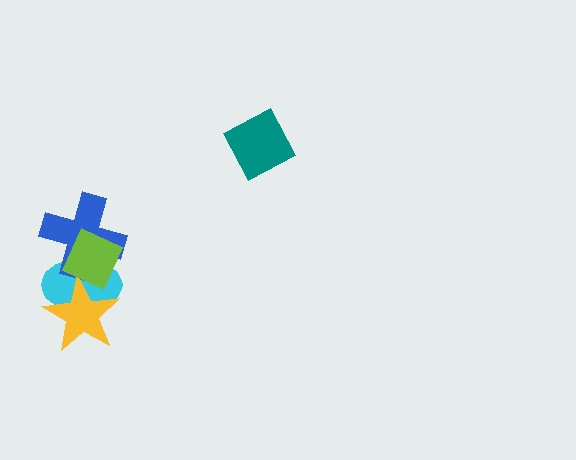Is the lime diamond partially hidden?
No, no other shape covers it.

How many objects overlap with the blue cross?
2 objects overlap with the blue cross.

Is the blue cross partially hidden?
Yes, it is partially covered by another shape.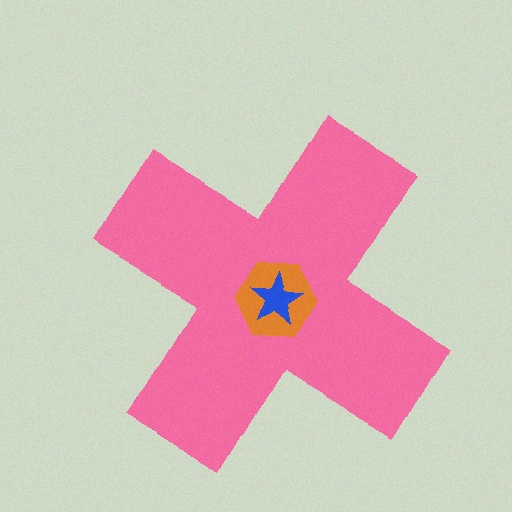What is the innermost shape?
The blue star.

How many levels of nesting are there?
3.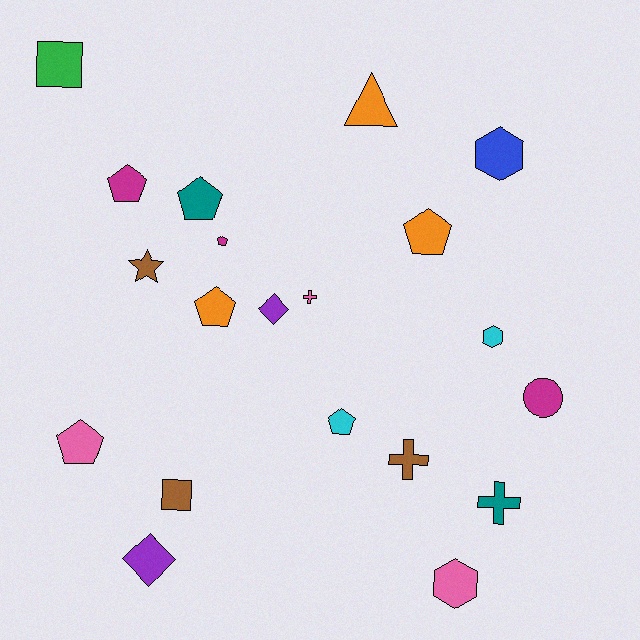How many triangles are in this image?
There is 1 triangle.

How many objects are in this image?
There are 20 objects.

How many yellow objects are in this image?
There are no yellow objects.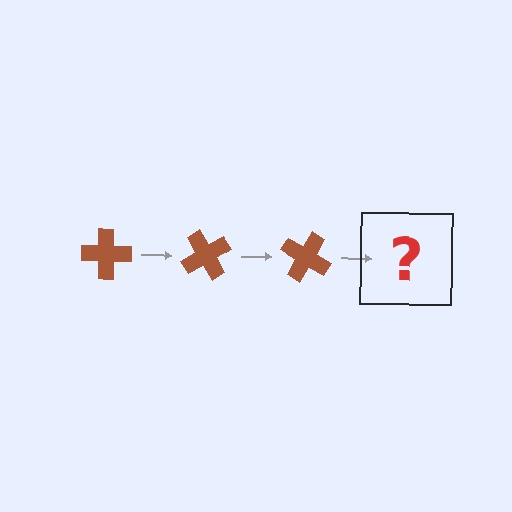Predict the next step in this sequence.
The next step is a brown cross rotated 180 degrees.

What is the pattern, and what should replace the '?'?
The pattern is that the cross rotates 60 degrees each step. The '?' should be a brown cross rotated 180 degrees.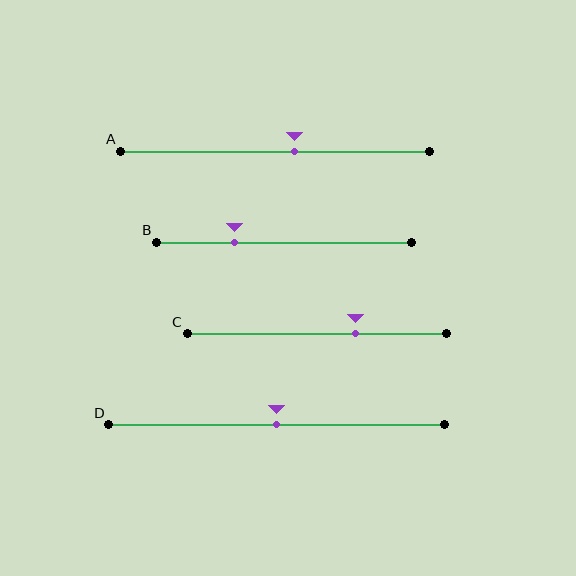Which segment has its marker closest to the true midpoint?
Segment D has its marker closest to the true midpoint.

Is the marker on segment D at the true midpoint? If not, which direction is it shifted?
Yes, the marker on segment D is at the true midpoint.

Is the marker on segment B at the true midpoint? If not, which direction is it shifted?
No, the marker on segment B is shifted to the left by about 20% of the segment length.